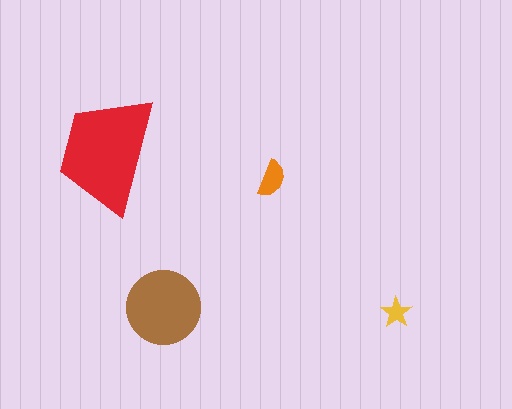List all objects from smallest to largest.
The yellow star, the orange semicircle, the brown circle, the red trapezoid.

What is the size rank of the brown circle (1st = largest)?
2nd.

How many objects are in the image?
There are 4 objects in the image.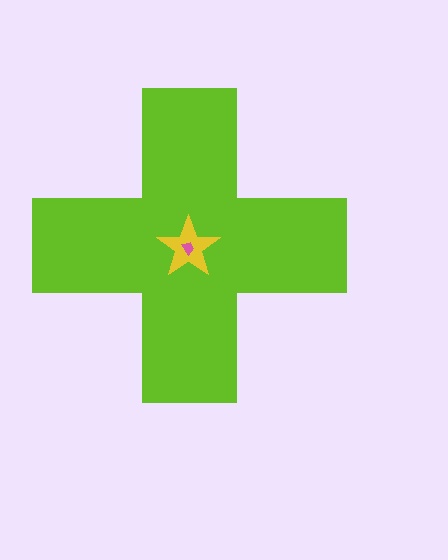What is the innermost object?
The pink trapezoid.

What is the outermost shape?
The lime cross.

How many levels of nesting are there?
3.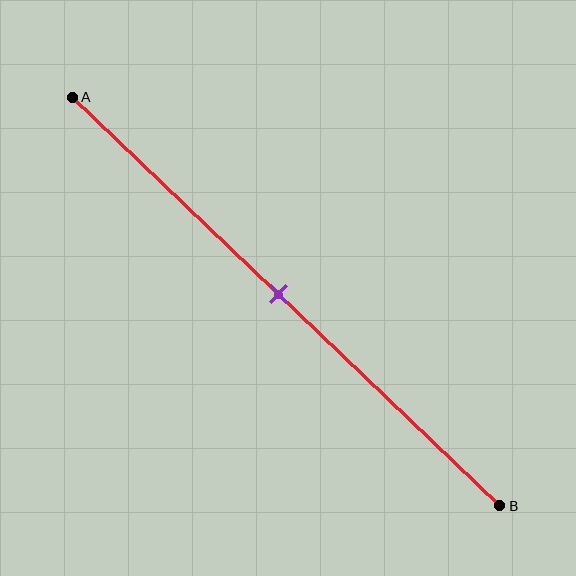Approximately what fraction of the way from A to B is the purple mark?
The purple mark is approximately 50% of the way from A to B.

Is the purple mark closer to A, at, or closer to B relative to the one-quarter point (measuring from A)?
The purple mark is closer to point B than the one-quarter point of segment AB.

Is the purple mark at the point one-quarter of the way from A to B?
No, the mark is at about 50% from A, not at the 25% one-quarter point.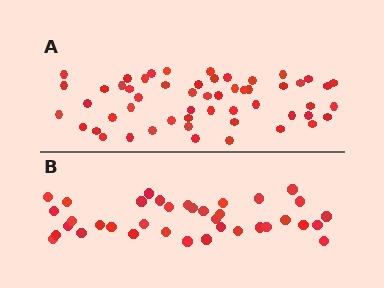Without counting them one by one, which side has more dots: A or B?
Region A (the top region) has more dots.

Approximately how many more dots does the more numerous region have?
Region A has approximately 15 more dots than region B.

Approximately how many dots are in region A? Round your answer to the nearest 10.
About 50 dots. (The exact count is 54, which rounds to 50.)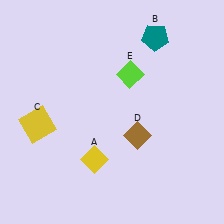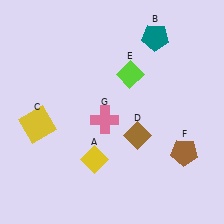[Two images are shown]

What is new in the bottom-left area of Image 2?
A pink cross (G) was added in the bottom-left area of Image 2.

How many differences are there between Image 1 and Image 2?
There are 2 differences between the two images.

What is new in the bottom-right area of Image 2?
A brown pentagon (F) was added in the bottom-right area of Image 2.